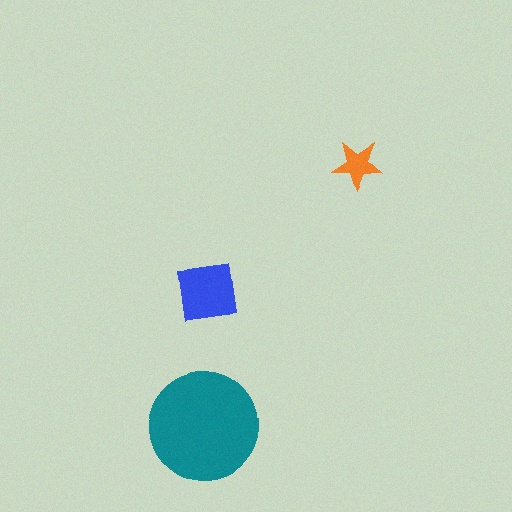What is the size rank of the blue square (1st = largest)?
2nd.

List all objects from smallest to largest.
The orange star, the blue square, the teal circle.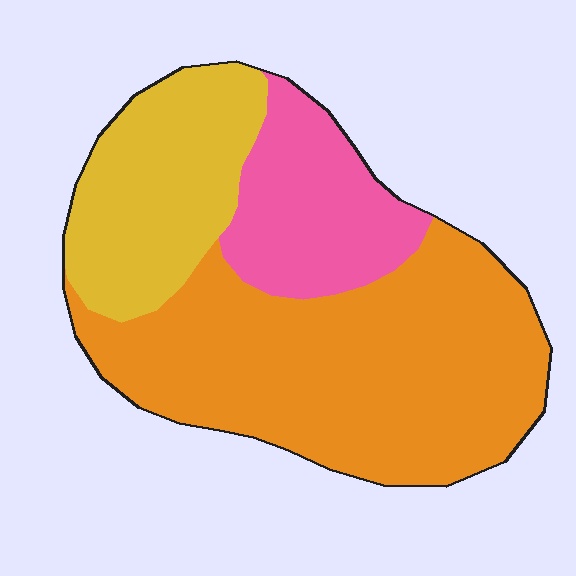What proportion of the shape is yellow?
Yellow covers 25% of the shape.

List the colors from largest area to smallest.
From largest to smallest: orange, yellow, pink.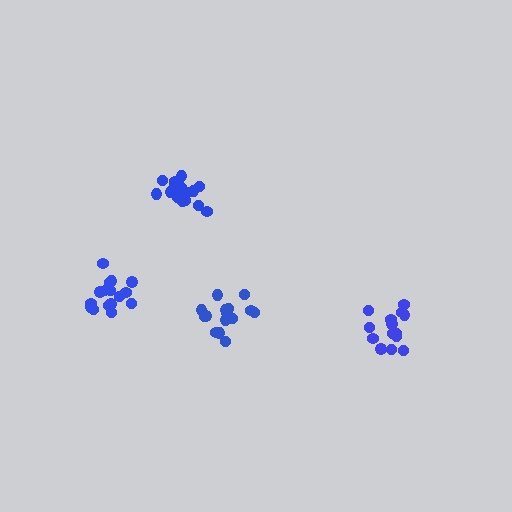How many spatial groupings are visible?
There are 4 spatial groupings.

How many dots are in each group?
Group 1: 15 dots, Group 2: 16 dots, Group 3: 16 dots, Group 4: 18 dots (65 total).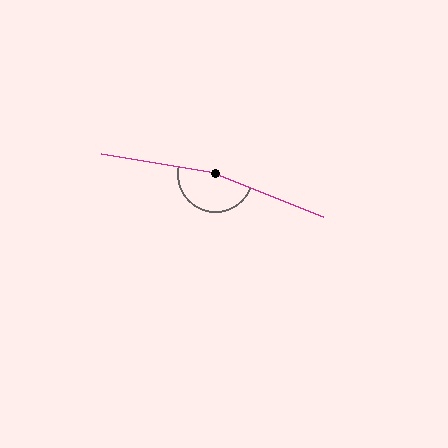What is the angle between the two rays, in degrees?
Approximately 168 degrees.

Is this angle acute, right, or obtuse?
It is obtuse.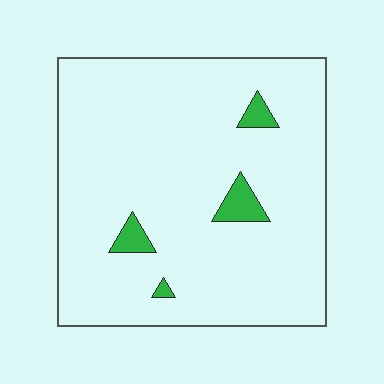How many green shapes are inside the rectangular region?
4.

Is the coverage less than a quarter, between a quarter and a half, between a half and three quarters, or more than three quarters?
Less than a quarter.